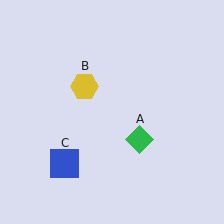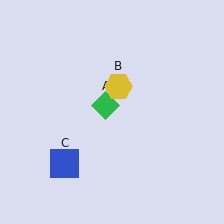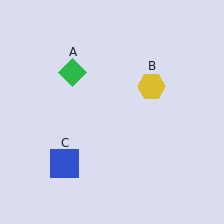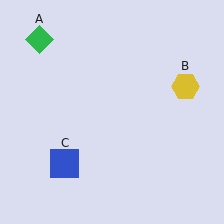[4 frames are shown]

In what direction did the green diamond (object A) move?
The green diamond (object A) moved up and to the left.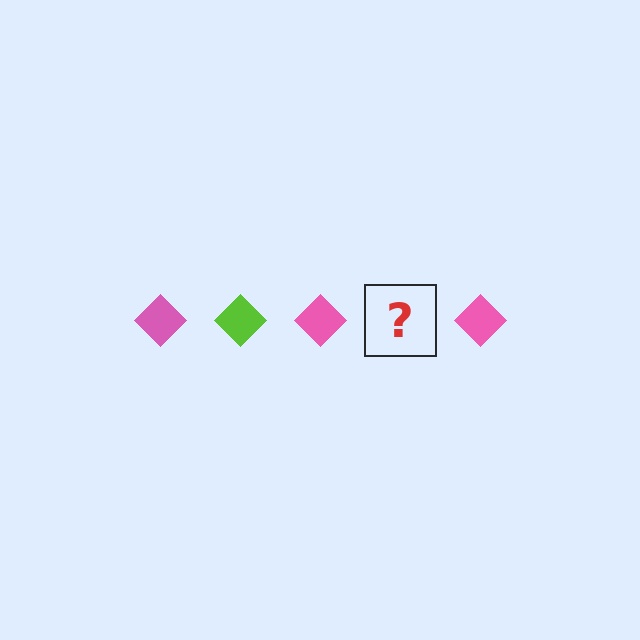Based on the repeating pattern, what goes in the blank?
The blank should be a lime diamond.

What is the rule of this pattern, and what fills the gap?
The rule is that the pattern cycles through pink, lime diamonds. The gap should be filled with a lime diamond.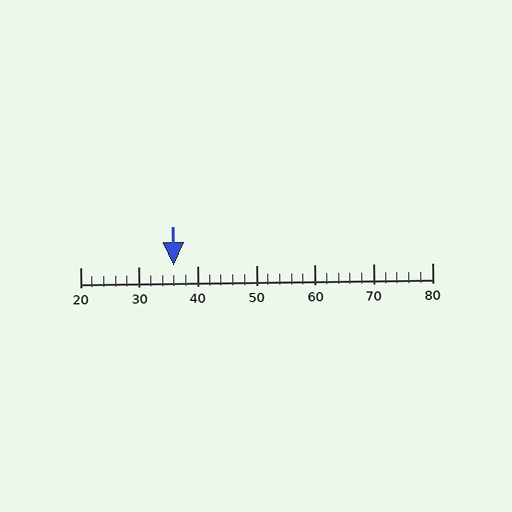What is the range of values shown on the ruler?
The ruler shows values from 20 to 80.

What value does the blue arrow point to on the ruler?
The blue arrow points to approximately 36.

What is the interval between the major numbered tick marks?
The major tick marks are spaced 10 units apart.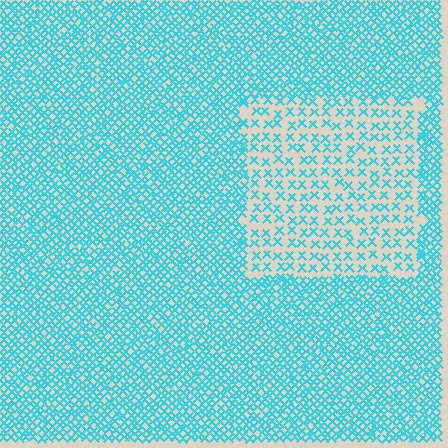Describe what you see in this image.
The image contains small cyan elements arranged at two different densities. A rectangle-shaped region is visible where the elements are less densely packed than the surrounding area.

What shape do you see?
I see a rectangle.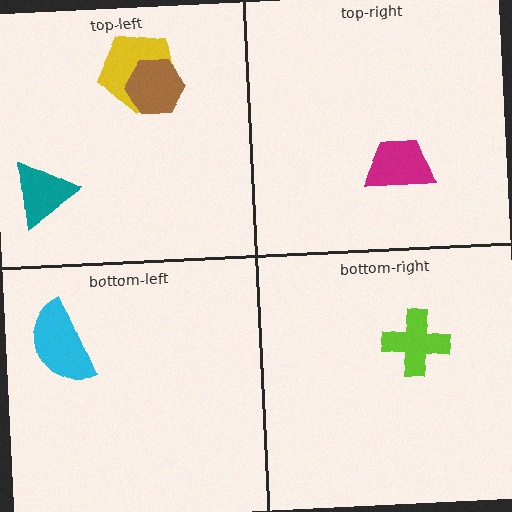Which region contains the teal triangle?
The top-left region.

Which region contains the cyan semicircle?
The bottom-left region.